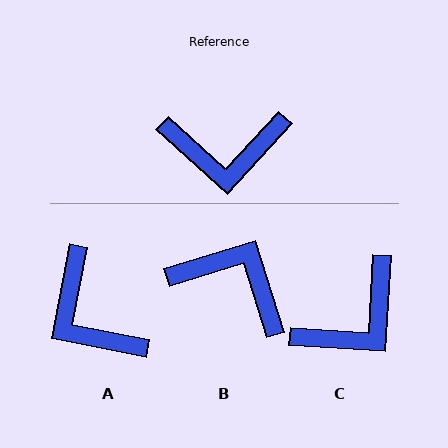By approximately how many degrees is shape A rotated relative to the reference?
Approximately 59 degrees clockwise.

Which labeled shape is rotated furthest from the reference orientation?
B, about 149 degrees away.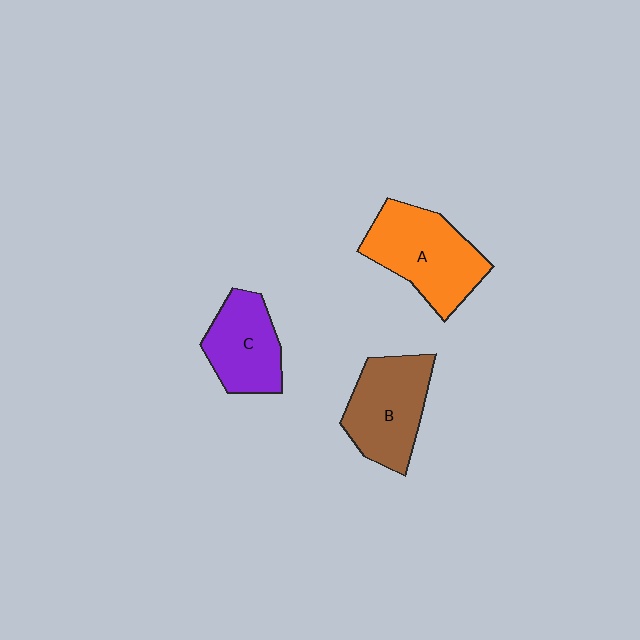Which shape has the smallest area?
Shape C (purple).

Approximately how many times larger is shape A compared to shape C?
Approximately 1.4 times.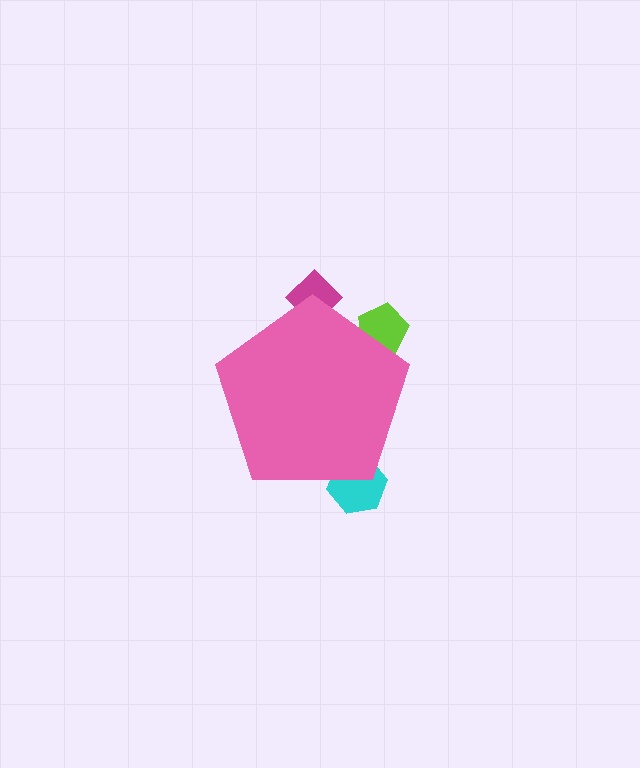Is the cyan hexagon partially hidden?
Yes, the cyan hexagon is partially hidden behind the pink pentagon.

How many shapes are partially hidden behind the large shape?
3 shapes are partially hidden.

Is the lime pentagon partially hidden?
Yes, the lime pentagon is partially hidden behind the pink pentagon.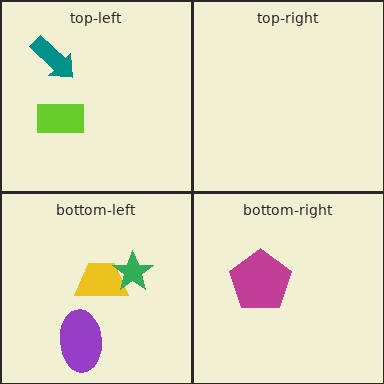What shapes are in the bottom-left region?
The yellow trapezoid, the green star, the purple ellipse.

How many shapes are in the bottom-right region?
1.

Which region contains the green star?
The bottom-left region.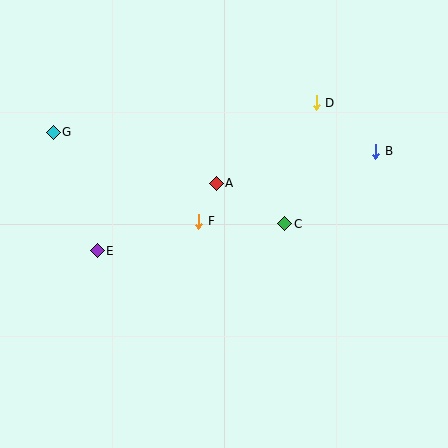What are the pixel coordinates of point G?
Point G is at (53, 132).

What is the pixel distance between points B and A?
The distance between B and A is 163 pixels.